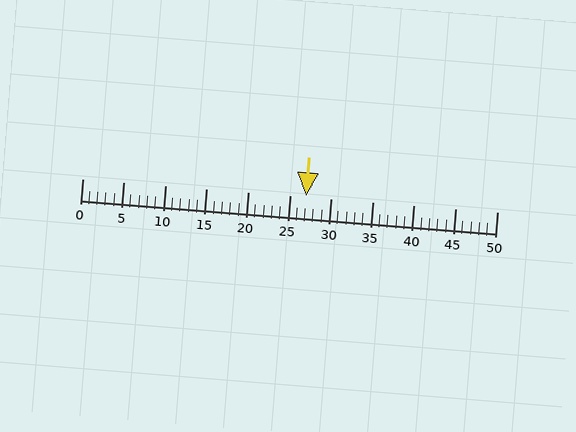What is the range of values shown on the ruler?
The ruler shows values from 0 to 50.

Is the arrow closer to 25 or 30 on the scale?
The arrow is closer to 25.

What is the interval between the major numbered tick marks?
The major tick marks are spaced 5 units apart.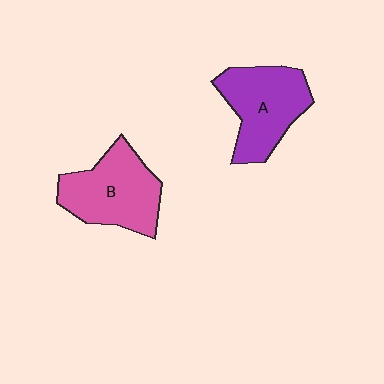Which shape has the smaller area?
Shape A (purple).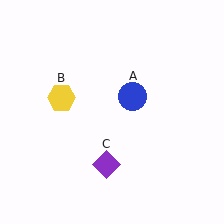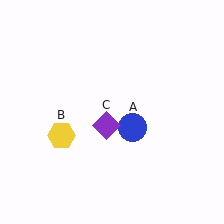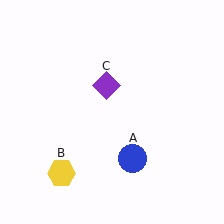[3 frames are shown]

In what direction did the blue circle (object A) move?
The blue circle (object A) moved down.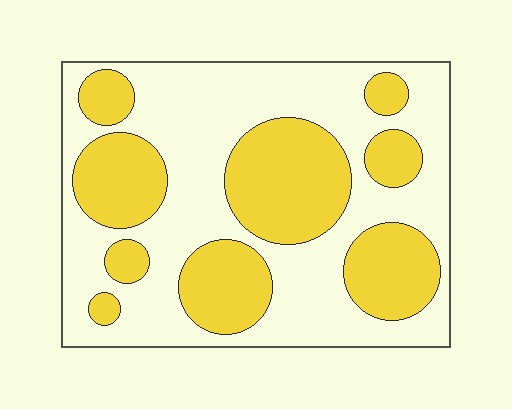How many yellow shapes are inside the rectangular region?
9.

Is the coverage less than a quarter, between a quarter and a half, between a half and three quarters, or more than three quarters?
Between a quarter and a half.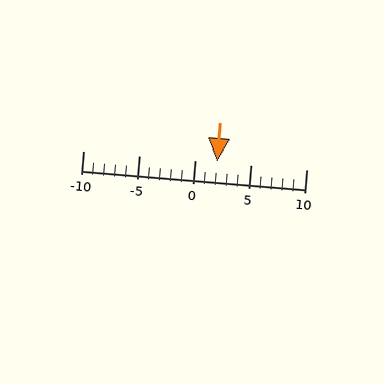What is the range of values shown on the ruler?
The ruler shows values from -10 to 10.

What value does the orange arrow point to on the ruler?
The orange arrow points to approximately 2.